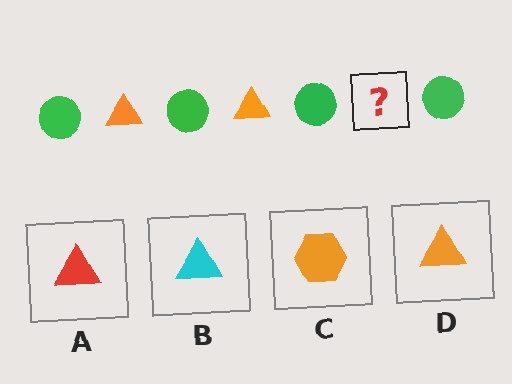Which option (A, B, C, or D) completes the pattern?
D.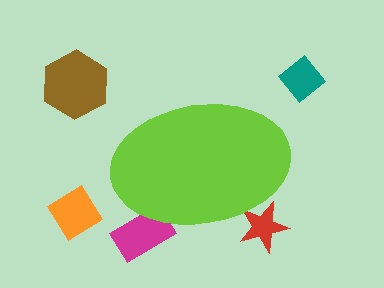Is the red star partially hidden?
Yes, the red star is partially hidden behind the lime ellipse.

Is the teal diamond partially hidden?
No, the teal diamond is fully visible.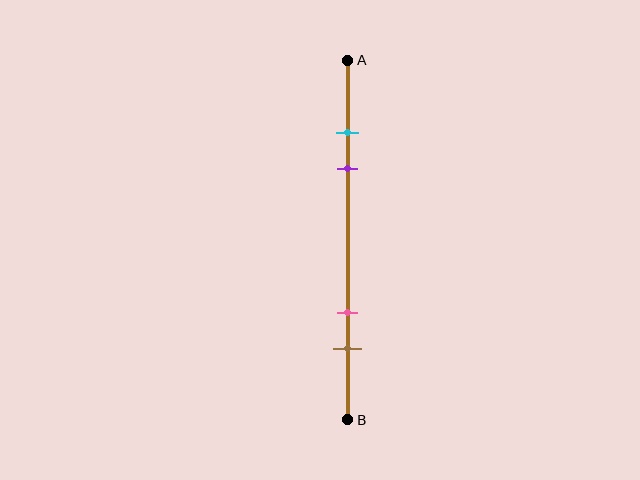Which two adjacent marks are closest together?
The cyan and purple marks are the closest adjacent pair.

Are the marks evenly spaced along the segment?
No, the marks are not evenly spaced.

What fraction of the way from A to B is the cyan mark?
The cyan mark is approximately 20% (0.2) of the way from A to B.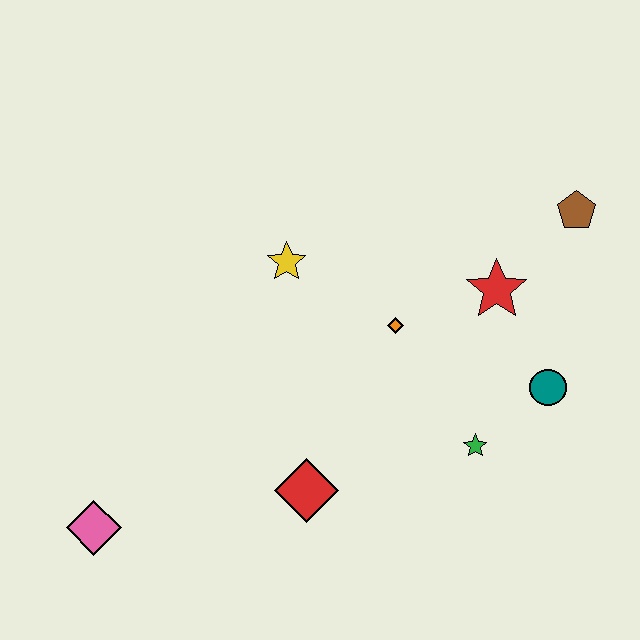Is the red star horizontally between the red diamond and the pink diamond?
No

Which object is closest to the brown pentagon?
The red star is closest to the brown pentagon.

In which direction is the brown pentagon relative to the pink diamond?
The brown pentagon is to the right of the pink diamond.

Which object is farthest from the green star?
The pink diamond is farthest from the green star.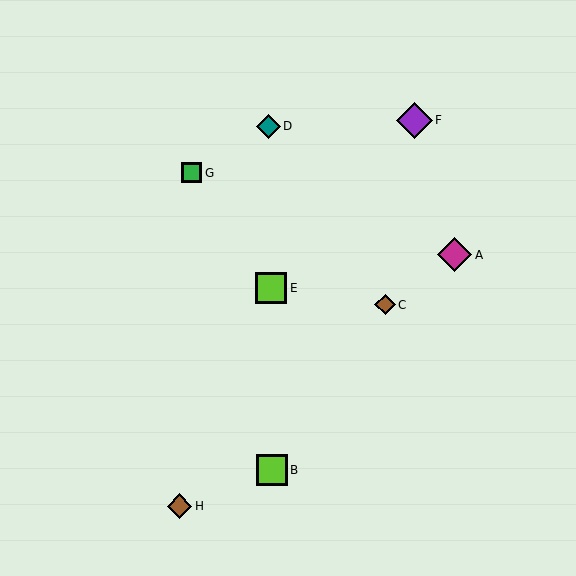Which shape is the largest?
The purple diamond (labeled F) is the largest.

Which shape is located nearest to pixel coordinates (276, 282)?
The lime square (labeled E) at (271, 288) is nearest to that location.